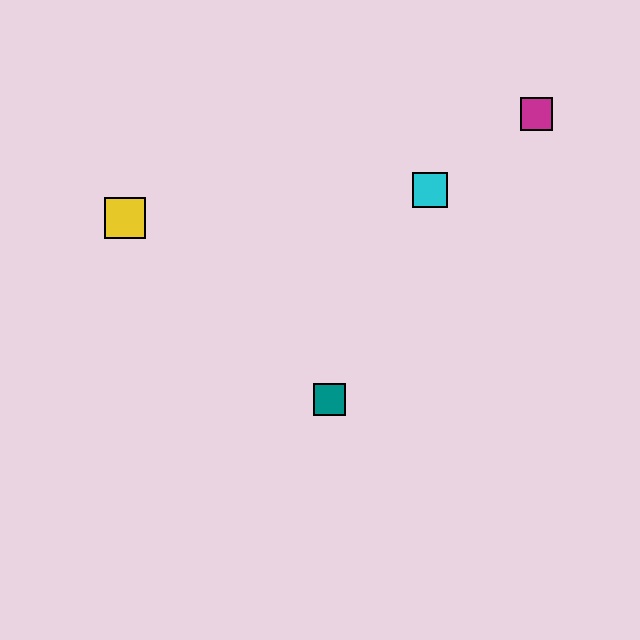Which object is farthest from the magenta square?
The yellow square is farthest from the magenta square.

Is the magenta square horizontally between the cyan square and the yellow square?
No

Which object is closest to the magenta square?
The cyan square is closest to the magenta square.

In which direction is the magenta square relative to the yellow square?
The magenta square is to the right of the yellow square.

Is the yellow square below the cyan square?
Yes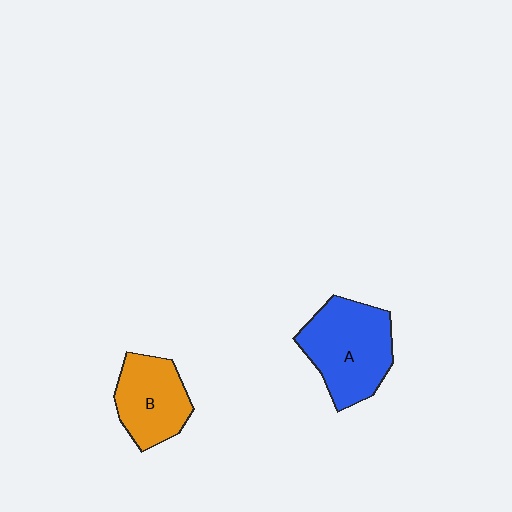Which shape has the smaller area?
Shape B (orange).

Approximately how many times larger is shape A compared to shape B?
Approximately 1.4 times.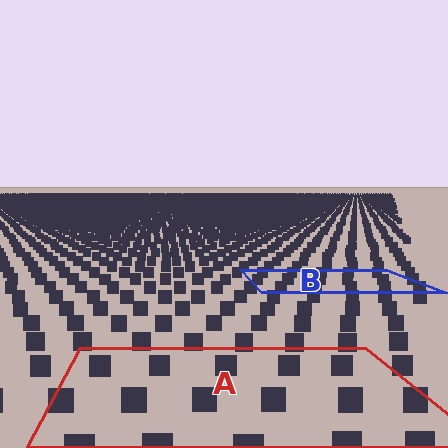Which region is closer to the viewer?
Region A is closer. The texture elements there are larger and more spread out.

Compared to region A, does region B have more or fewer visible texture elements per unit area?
Region B has more texture elements per unit area — they are packed more densely because it is farther away.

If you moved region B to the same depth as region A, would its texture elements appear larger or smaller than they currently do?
They would appear larger. At a closer depth, the same texture elements are projected at a bigger on-screen size.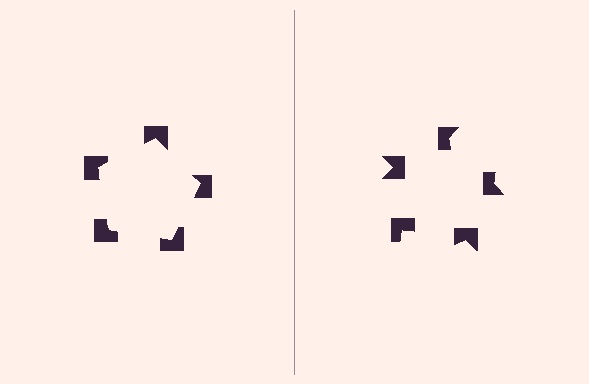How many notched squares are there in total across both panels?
10 — 5 on each side.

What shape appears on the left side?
An illusory pentagon.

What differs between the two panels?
The notched squares are positioned identically on both sides; only the wedge orientations differ. On the left they align to a pentagon; on the right they are misaligned.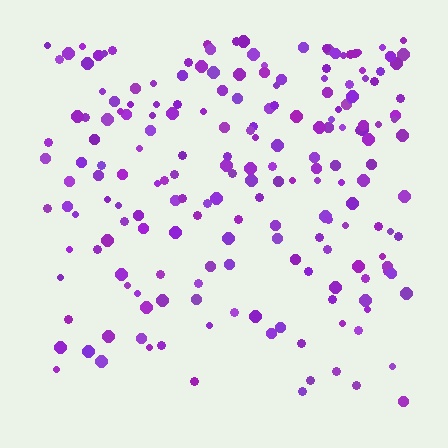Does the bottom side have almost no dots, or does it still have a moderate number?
Still a moderate number, just noticeably fewer than the top.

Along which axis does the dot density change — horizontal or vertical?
Vertical.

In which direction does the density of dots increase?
From bottom to top, with the top side densest.